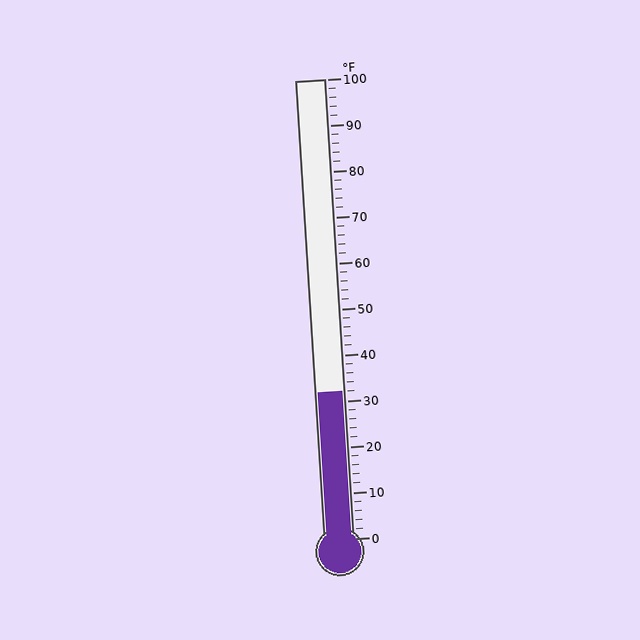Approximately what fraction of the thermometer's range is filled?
The thermometer is filled to approximately 30% of its range.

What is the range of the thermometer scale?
The thermometer scale ranges from 0°F to 100°F.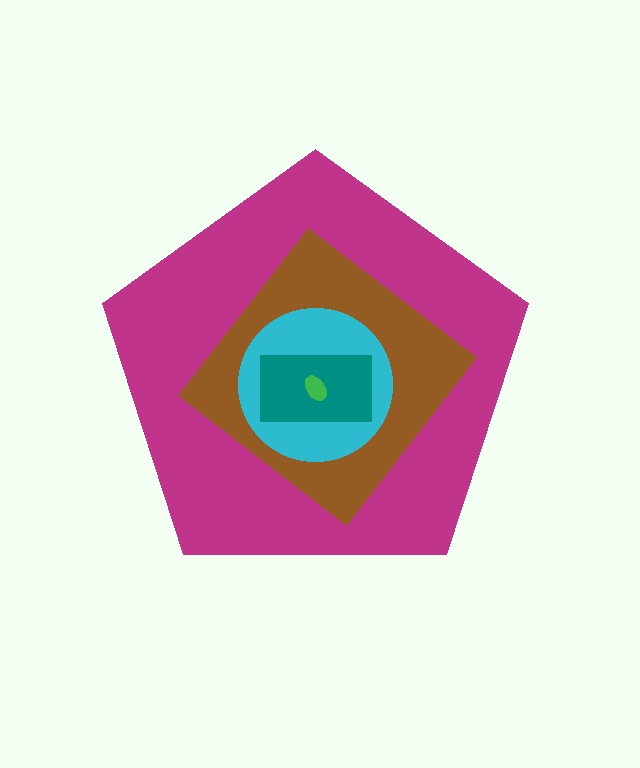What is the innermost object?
The green ellipse.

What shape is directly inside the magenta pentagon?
The brown diamond.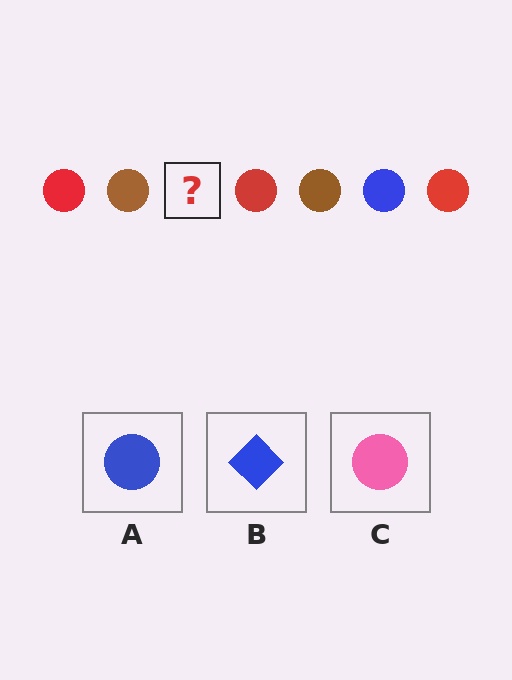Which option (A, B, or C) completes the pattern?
A.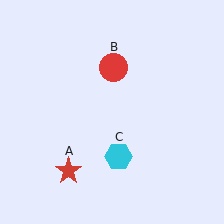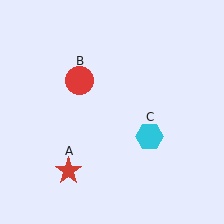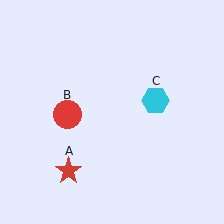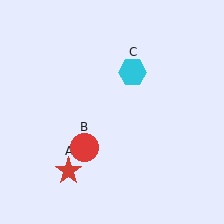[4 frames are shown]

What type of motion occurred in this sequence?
The red circle (object B), cyan hexagon (object C) rotated counterclockwise around the center of the scene.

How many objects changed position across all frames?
2 objects changed position: red circle (object B), cyan hexagon (object C).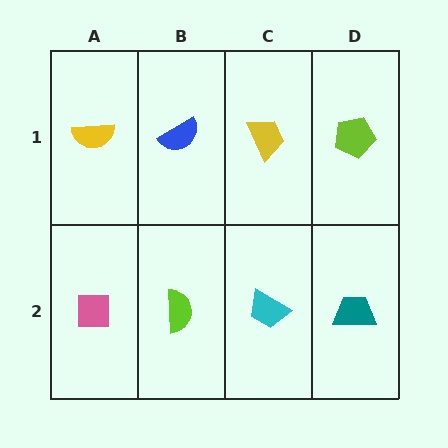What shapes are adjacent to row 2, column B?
A blue semicircle (row 1, column B), a pink square (row 2, column A), a cyan trapezoid (row 2, column C).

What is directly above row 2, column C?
A yellow trapezoid.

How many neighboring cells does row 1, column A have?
2.